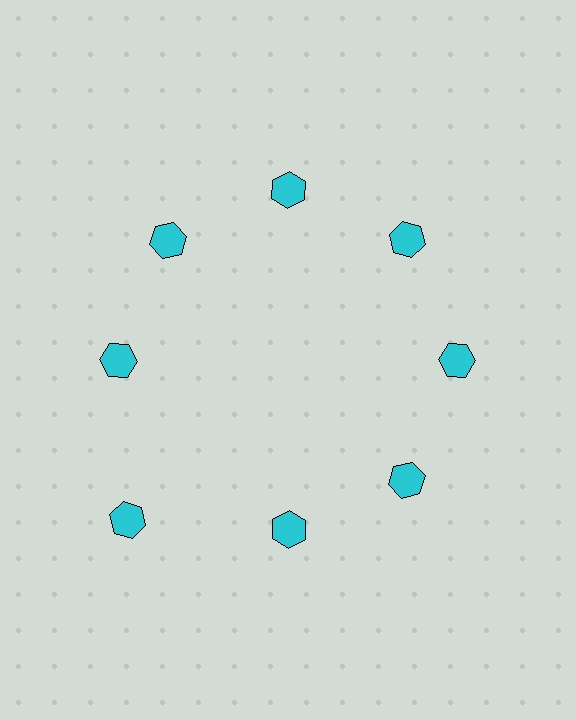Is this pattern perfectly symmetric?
No. The 8 cyan hexagons are arranged in a ring, but one element near the 8 o'clock position is pushed outward from the center, breaking the 8-fold rotational symmetry.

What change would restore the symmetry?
The symmetry would be restored by moving it inward, back onto the ring so that all 8 hexagons sit at equal angles and equal distance from the center.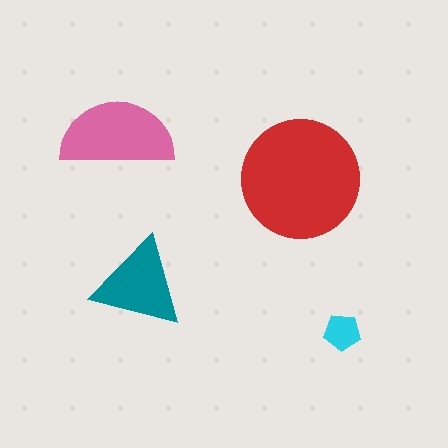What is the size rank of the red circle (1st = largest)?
1st.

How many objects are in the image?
There are 4 objects in the image.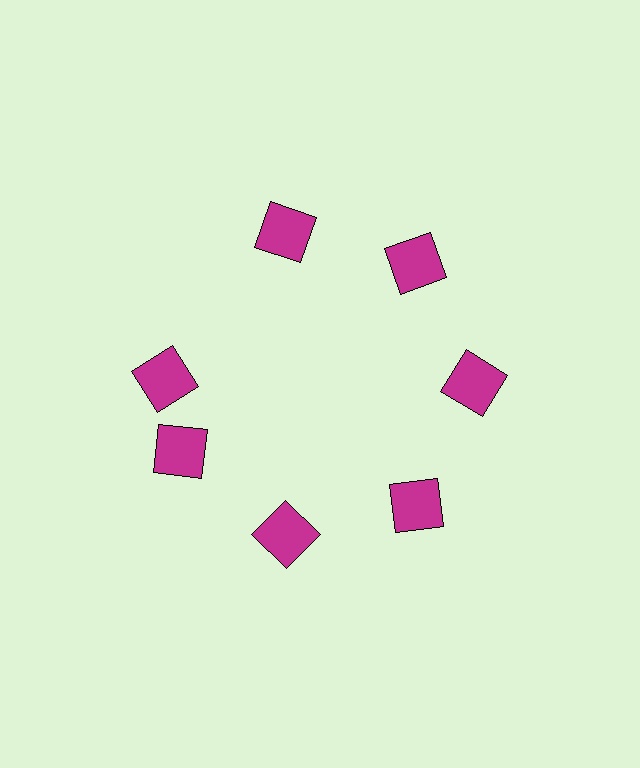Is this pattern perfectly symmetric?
No. The 7 magenta squares are arranged in a ring, but one element near the 10 o'clock position is rotated out of alignment along the ring, breaking the 7-fold rotational symmetry.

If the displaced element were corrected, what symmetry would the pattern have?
It would have 7-fold rotational symmetry — the pattern would map onto itself every 51 degrees.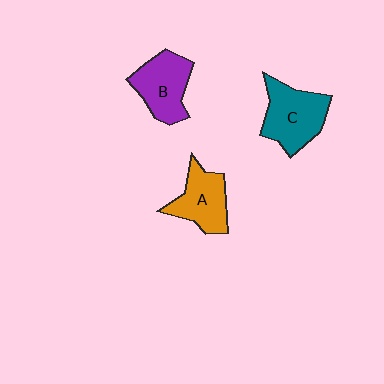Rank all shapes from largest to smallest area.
From largest to smallest: C (teal), B (purple), A (orange).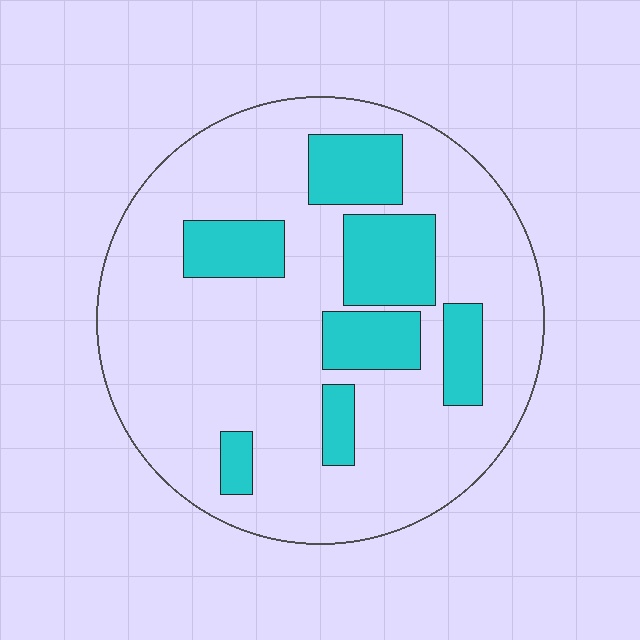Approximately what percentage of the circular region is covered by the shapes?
Approximately 25%.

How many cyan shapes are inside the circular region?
7.